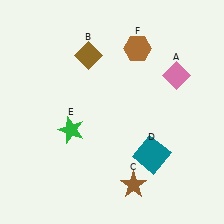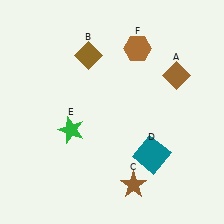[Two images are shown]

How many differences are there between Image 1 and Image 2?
There is 1 difference between the two images.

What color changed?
The diamond (A) changed from pink in Image 1 to brown in Image 2.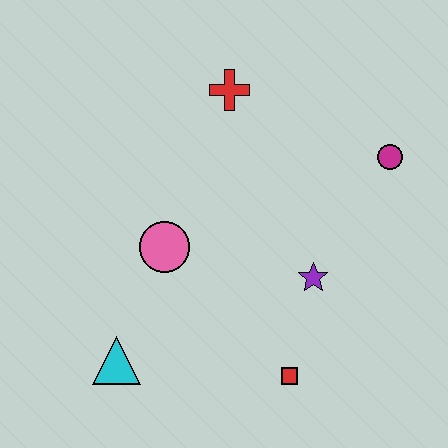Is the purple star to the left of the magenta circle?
Yes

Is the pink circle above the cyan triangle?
Yes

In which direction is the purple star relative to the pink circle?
The purple star is to the right of the pink circle.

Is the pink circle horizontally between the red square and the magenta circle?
No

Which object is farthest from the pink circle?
The magenta circle is farthest from the pink circle.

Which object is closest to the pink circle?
The cyan triangle is closest to the pink circle.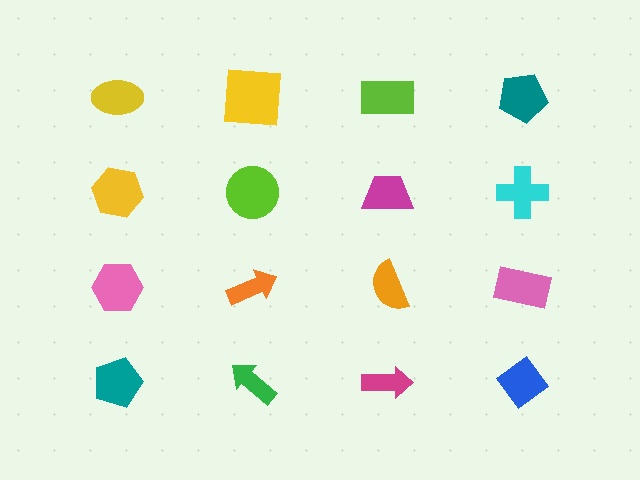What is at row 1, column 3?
A lime rectangle.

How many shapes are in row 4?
4 shapes.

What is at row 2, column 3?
A magenta trapezoid.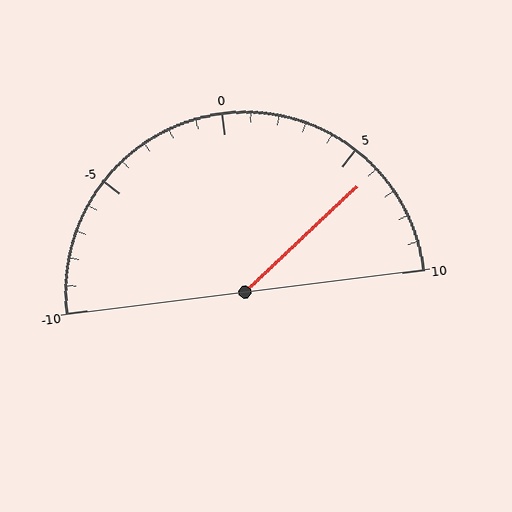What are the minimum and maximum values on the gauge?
The gauge ranges from -10 to 10.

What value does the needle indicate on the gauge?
The needle indicates approximately 6.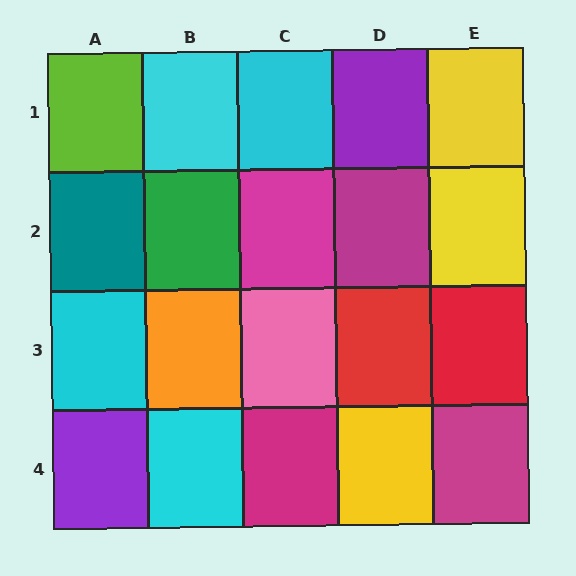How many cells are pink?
1 cell is pink.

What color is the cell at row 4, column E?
Magenta.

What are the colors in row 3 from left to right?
Cyan, orange, pink, red, red.